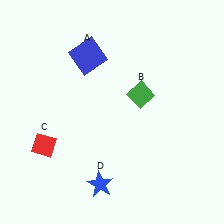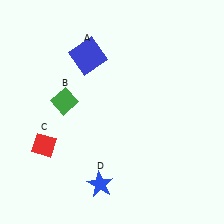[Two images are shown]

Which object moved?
The green diamond (B) moved left.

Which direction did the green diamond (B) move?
The green diamond (B) moved left.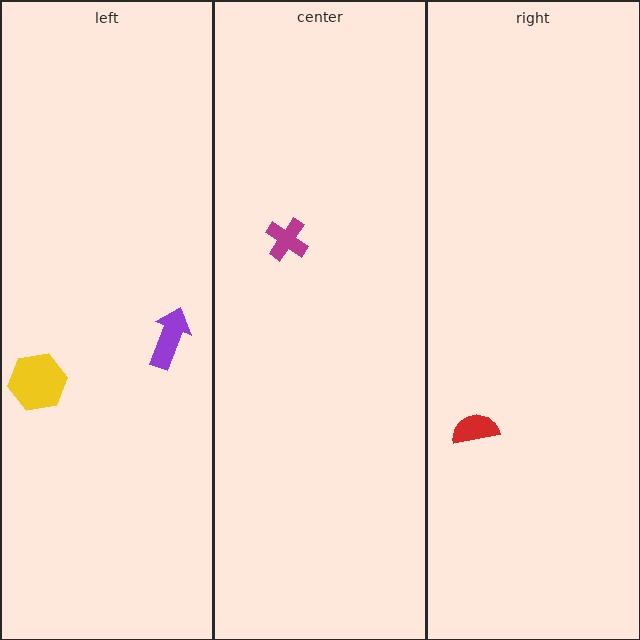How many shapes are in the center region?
1.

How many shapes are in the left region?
2.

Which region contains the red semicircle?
The right region.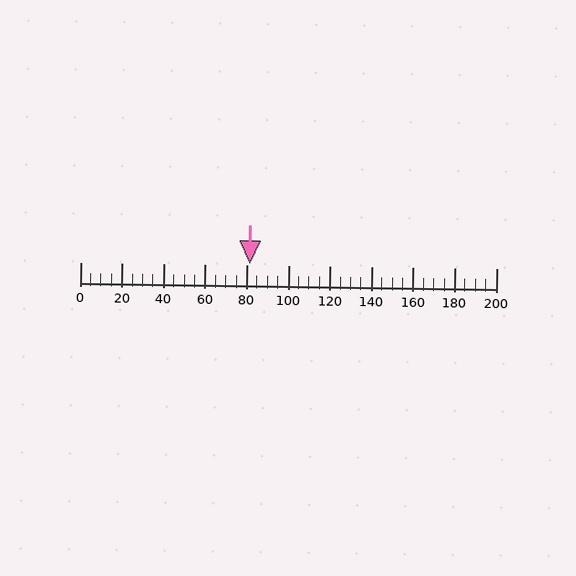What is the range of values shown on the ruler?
The ruler shows values from 0 to 200.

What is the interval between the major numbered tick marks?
The major tick marks are spaced 20 units apart.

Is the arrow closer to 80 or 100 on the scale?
The arrow is closer to 80.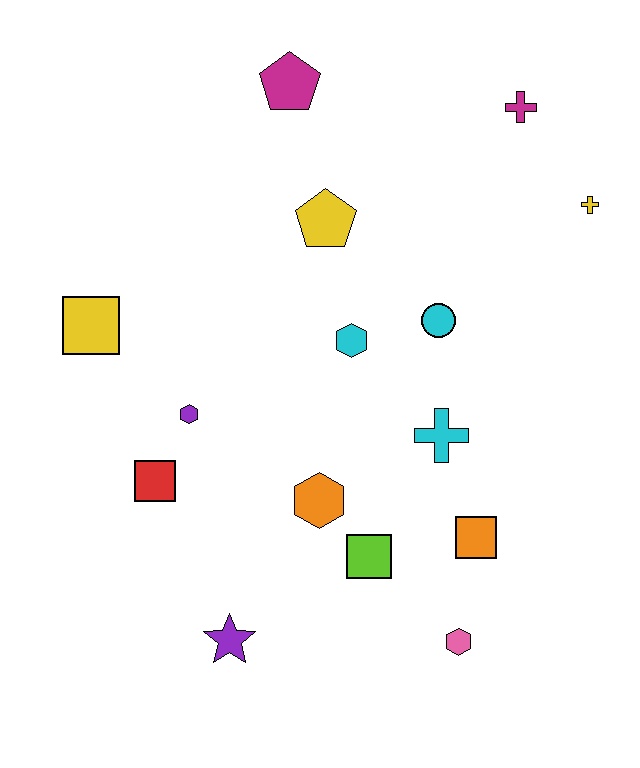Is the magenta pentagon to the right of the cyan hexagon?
No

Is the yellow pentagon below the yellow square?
No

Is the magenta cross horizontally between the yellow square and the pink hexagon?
No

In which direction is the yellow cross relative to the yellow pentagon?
The yellow cross is to the right of the yellow pentagon.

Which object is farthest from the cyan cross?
The magenta pentagon is farthest from the cyan cross.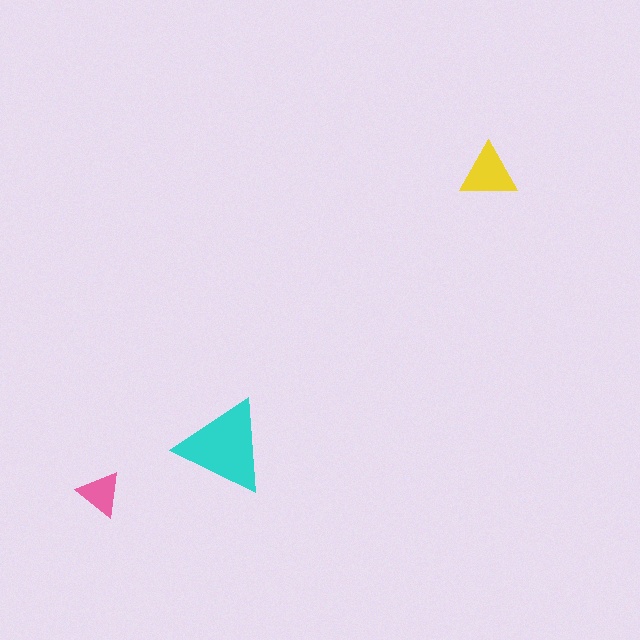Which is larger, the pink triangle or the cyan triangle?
The cyan one.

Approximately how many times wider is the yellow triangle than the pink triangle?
About 1.5 times wider.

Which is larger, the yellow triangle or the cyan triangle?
The cyan one.